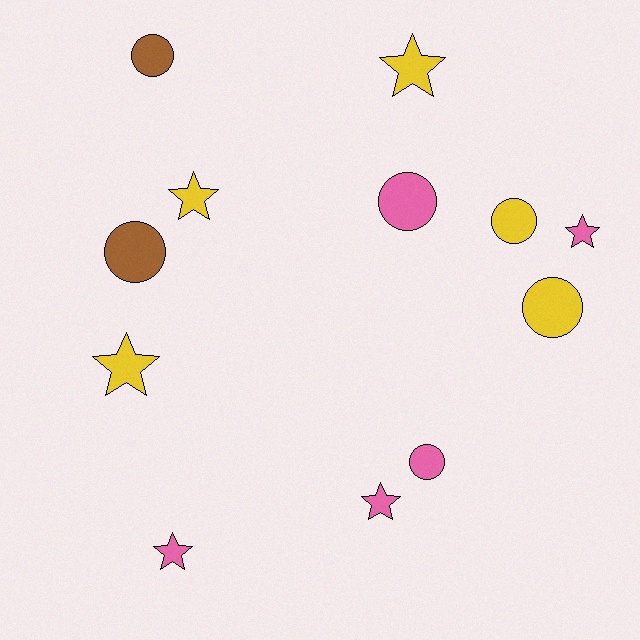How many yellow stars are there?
There are 3 yellow stars.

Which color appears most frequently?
Yellow, with 5 objects.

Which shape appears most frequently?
Star, with 6 objects.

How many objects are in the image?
There are 12 objects.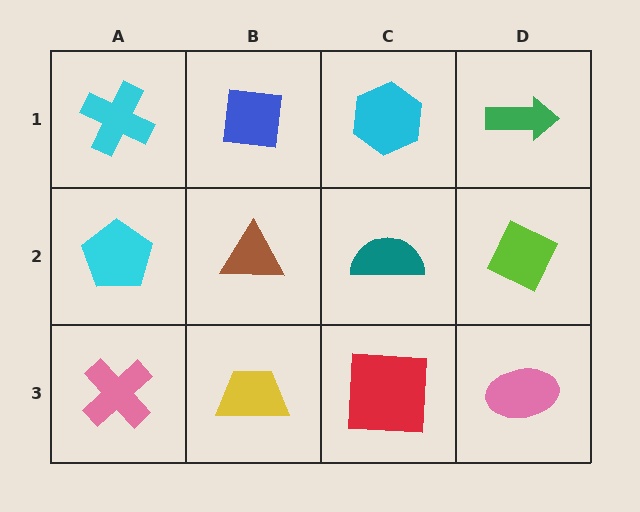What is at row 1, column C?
A cyan hexagon.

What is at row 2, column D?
A lime diamond.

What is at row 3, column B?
A yellow trapezoid.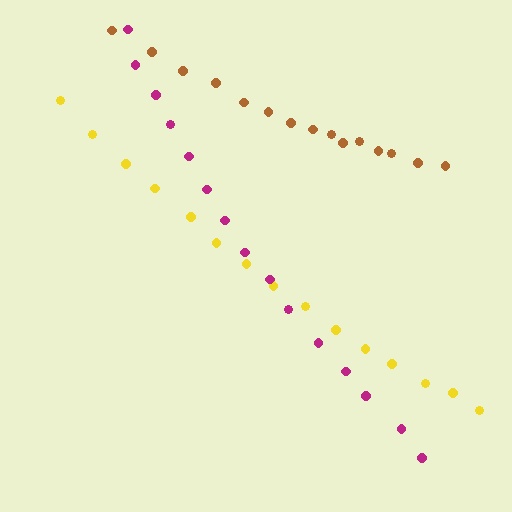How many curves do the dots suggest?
There are 3 distinct paths.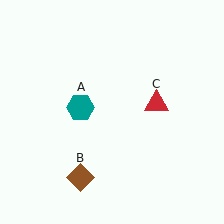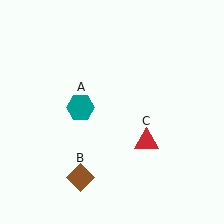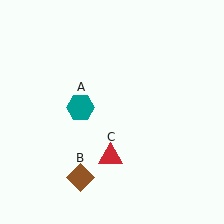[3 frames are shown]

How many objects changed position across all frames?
1 object changed position: red triangle (object C).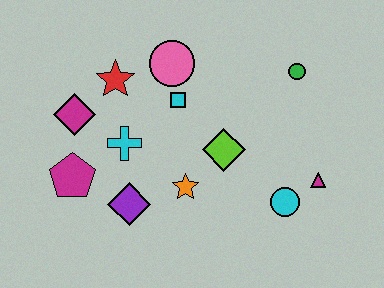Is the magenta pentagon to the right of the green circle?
No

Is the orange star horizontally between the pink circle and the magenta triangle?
Yes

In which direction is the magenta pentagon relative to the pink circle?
The magenta pentagon is below the pink circle.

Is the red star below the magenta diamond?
No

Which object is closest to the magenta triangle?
The cyan circle is closest to the magenta triangle.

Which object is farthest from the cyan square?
The magenta triangle is farthest from the cyan square.